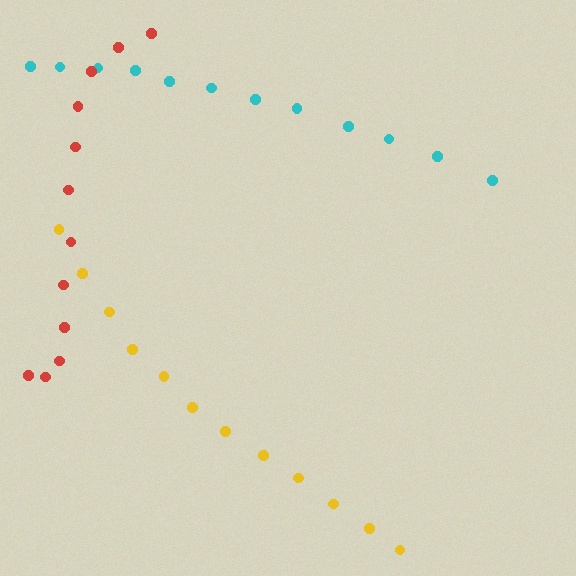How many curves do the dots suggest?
There are 3 distinct paths.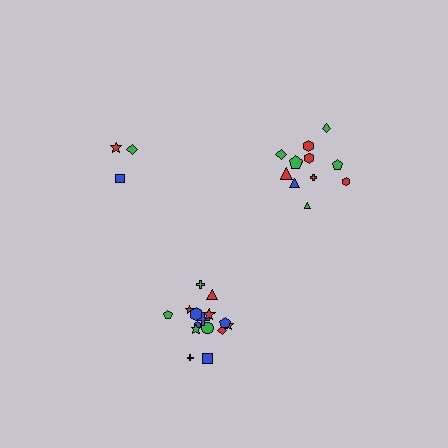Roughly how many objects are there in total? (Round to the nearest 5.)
Roughly 30 objects in total.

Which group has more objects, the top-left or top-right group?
The top-right group.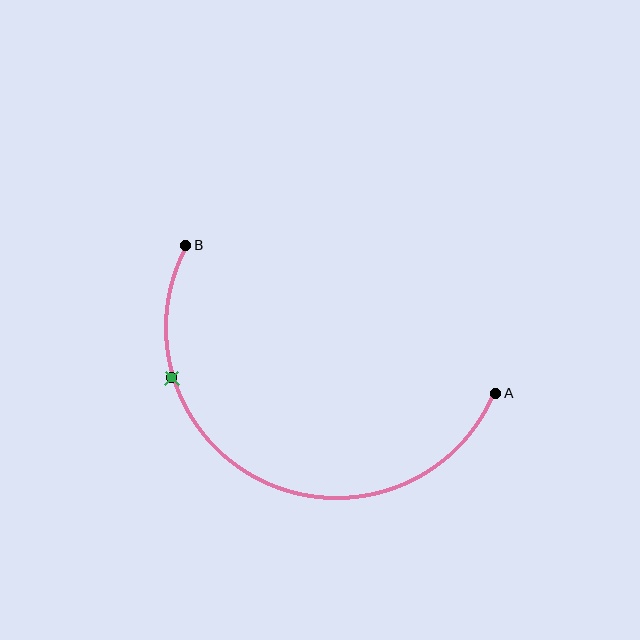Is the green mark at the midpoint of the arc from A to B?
No. The green mark lies on the arc but is closer to endpoint B. The arc midpoint would be at the point on the curve equidistant along the arc from both A and B.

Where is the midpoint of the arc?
The arc midpoint is the point on the curve farthest from the straight line joining A and B. It sits below that line.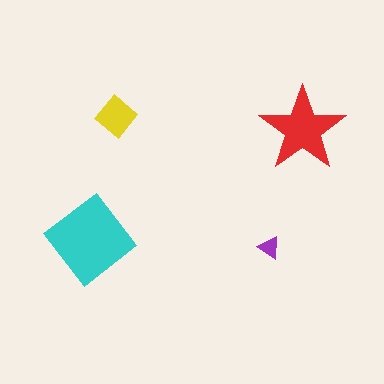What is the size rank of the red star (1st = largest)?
2nd.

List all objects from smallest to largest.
The purple triangle, the yellow diamond, the red star, the cyan diamond.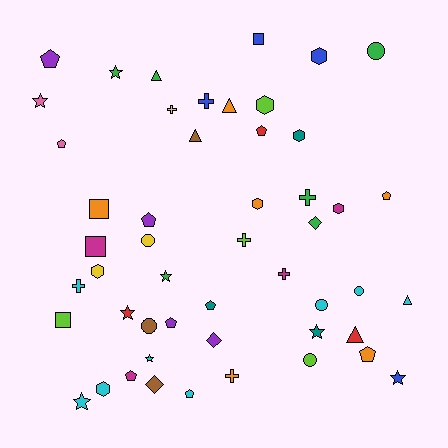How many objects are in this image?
There are 50 objects.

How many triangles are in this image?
There are 5 triangles.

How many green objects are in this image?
There are 6 green objects.